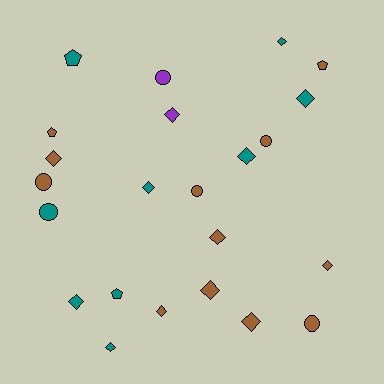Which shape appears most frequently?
Diamond, with 13 objects.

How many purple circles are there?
There is 1 purple circle.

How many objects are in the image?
There are 23 objects.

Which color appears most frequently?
Brown, with 12 objects.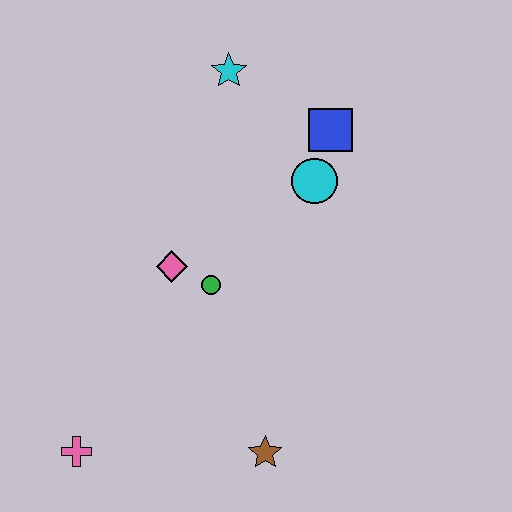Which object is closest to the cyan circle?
The blue square is closest to the cyan circle.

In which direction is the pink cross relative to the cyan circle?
The pink cross is below the cyan circle.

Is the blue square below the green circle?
No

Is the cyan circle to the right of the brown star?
Yes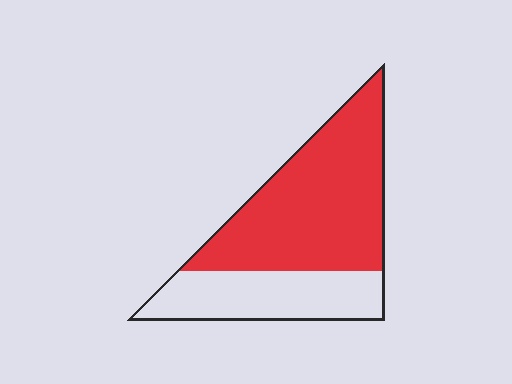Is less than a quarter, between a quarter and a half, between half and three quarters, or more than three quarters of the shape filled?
Between half and three quarters.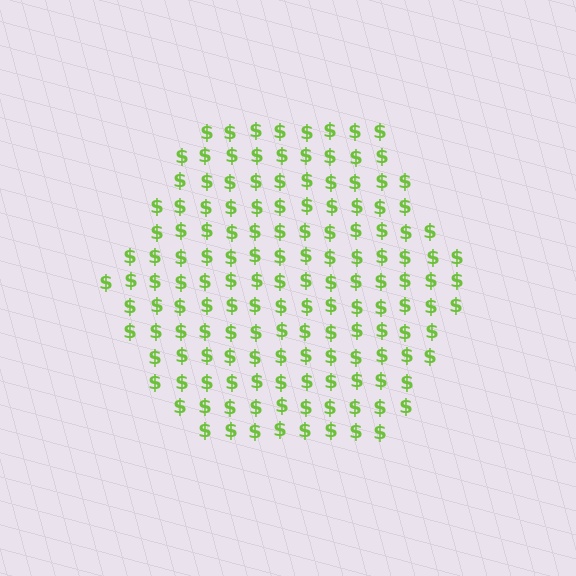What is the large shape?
The large shape is a hexagon.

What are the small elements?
The small elements are dollar signs.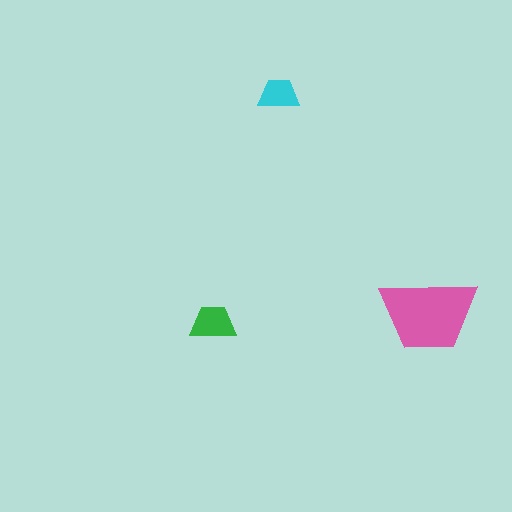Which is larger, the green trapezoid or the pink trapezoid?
The pink one.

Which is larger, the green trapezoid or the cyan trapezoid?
The green one.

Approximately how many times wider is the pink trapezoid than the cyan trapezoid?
About 2.5 times wider.